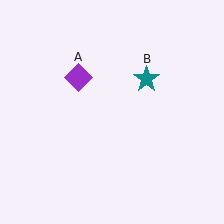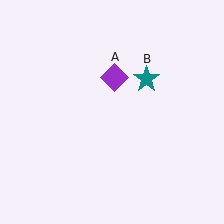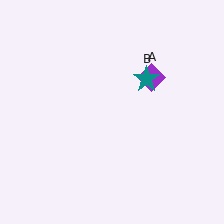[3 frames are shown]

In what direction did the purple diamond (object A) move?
The purple diamond (object A) moved right.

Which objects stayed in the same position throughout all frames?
Teal star (object B) remained stationary.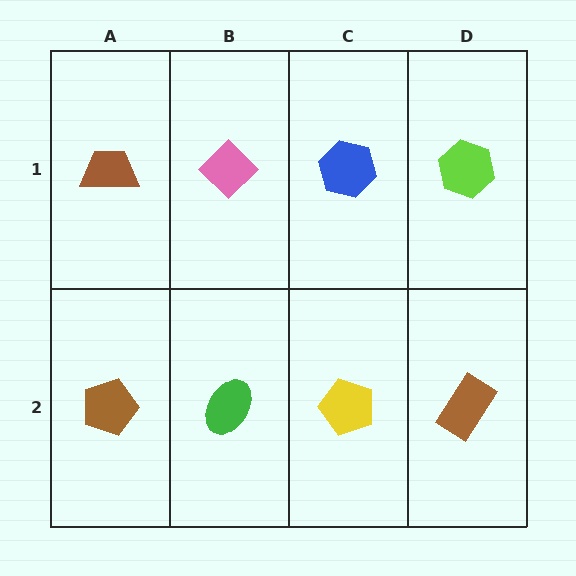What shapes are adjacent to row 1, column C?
A yellow pentagon (row 2, column C), a pink diamond (row 1, column B), a lime hexagon (row 1, column D).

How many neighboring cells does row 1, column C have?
3.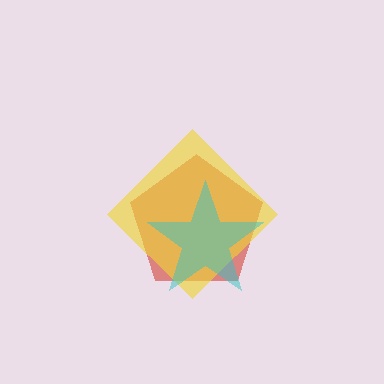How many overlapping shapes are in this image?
There are 3 overlapping shapes in the image.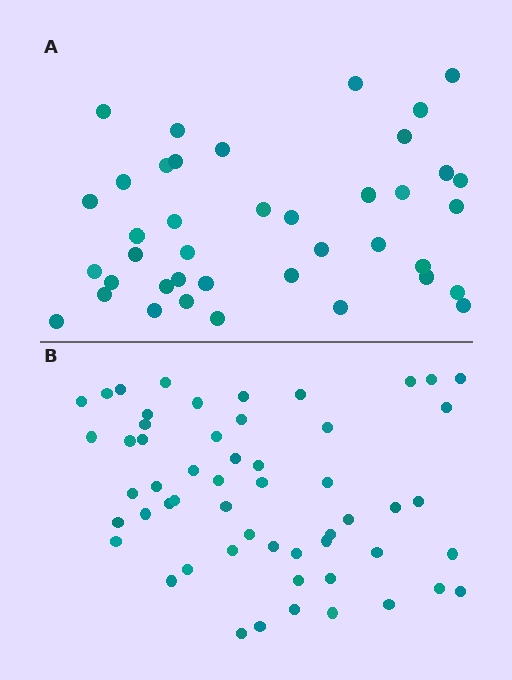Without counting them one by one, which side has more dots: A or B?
Region B (the bottom region) has more dots.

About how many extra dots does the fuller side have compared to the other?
Region B has approximately 15 more dots than region A.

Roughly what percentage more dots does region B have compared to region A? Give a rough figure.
About 40% more.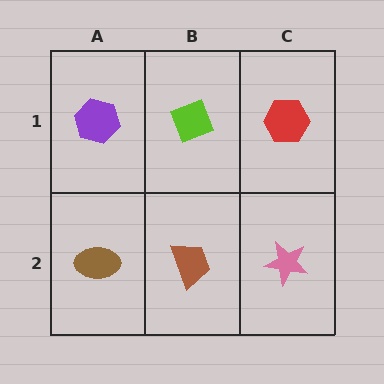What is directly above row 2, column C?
A red hexagon.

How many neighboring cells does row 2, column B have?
3.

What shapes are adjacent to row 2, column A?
A purple hexagon (row 1, column A), a brown trapezoid (row 2, column B).